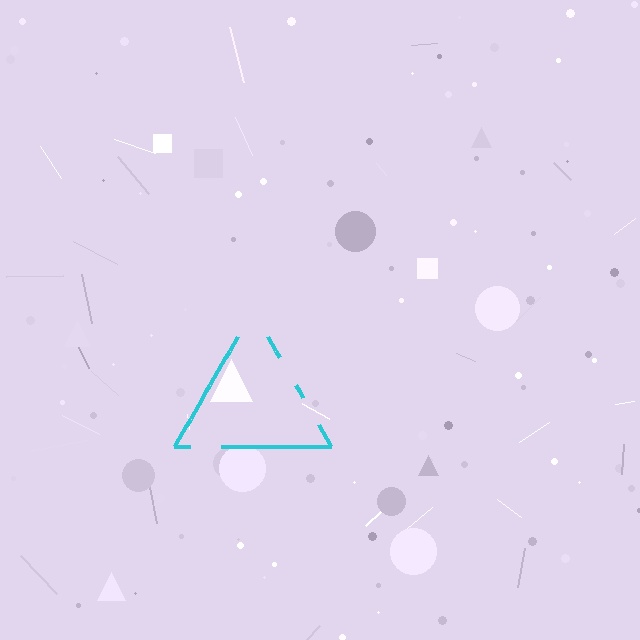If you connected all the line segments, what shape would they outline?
They would outline a triangle.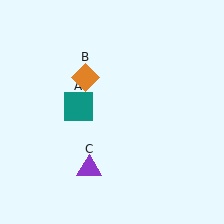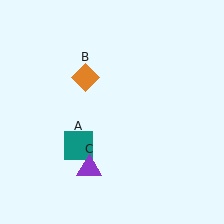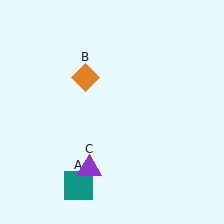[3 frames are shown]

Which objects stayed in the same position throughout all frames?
Orange diamond (object B) and purple triangle (object C) remained stationary.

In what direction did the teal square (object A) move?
The teal square (object A) moved down.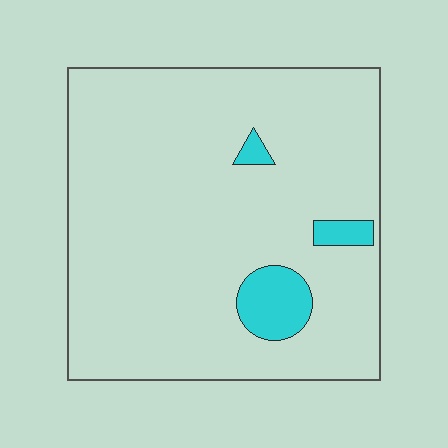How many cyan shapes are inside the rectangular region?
3.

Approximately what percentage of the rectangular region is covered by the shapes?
Approximately 5%.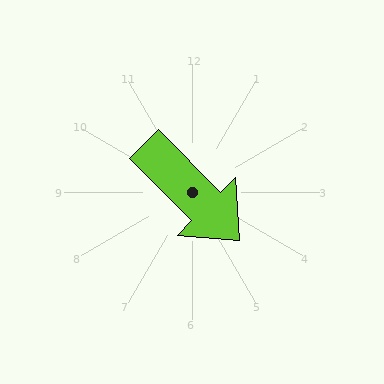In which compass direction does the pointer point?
Southeast.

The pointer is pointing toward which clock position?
Roughly 5 o'clock.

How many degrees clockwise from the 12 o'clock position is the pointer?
Approximately 135 degrees.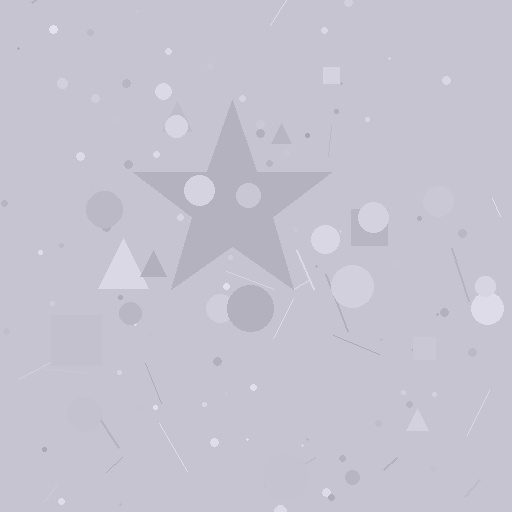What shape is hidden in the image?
A star is hidden in the image.